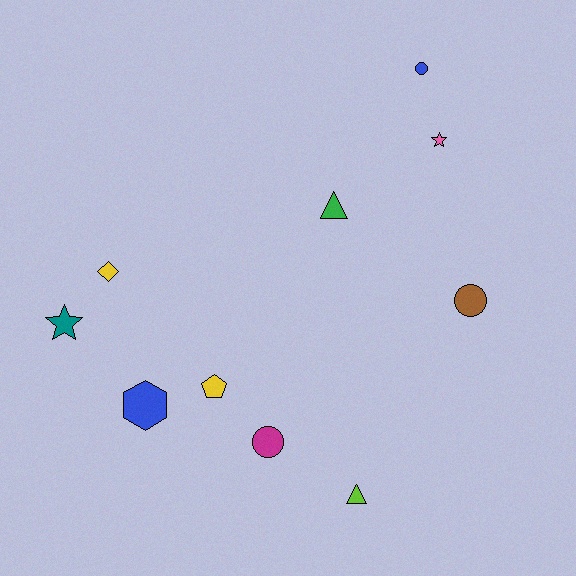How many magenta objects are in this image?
There is 1 magenta object.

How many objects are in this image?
There are 10 objects.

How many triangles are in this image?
There are 2 triangles.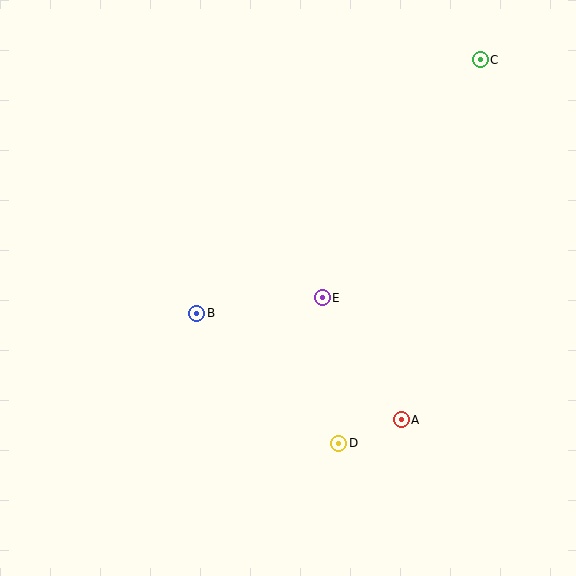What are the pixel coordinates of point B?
Point B is at (197, 313).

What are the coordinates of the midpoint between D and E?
The midpoint between D and E is at (331, 371).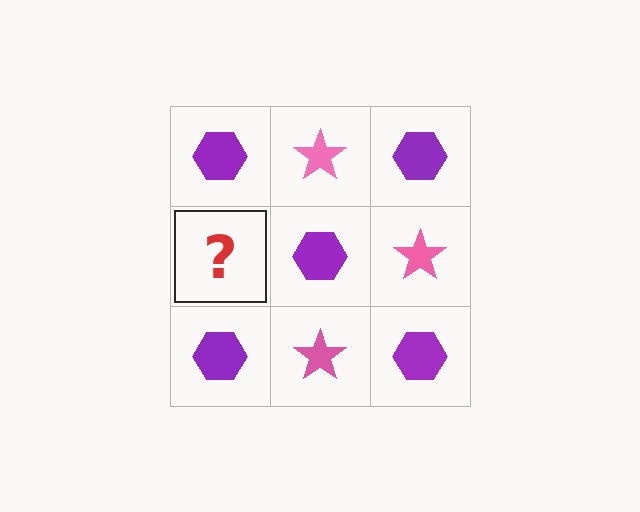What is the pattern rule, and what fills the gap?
The rule is that it alternates purple hexagon and pink star in a checkerboard pattern. The gap should be filled with a pink star.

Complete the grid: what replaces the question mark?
The question mark should be replaced with a pink star.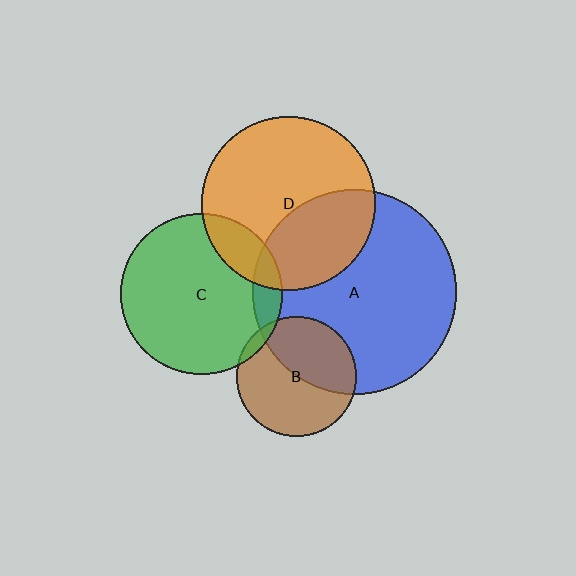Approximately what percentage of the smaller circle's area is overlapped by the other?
Approximately 15%.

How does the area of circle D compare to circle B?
Approximately 2.1 times.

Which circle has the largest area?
Circle A (blue).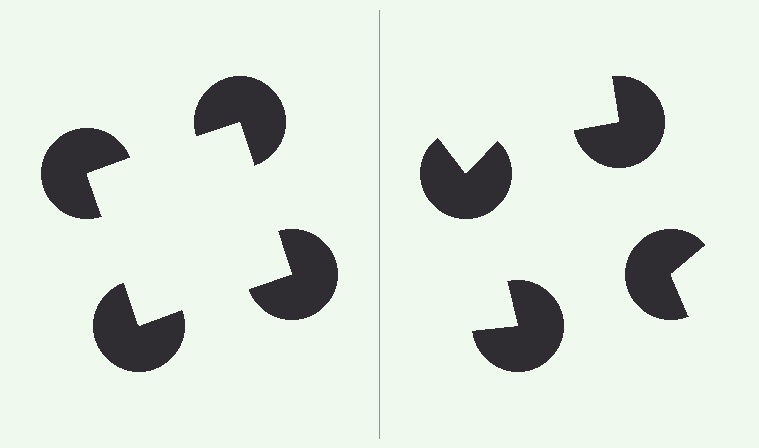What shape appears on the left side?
An illusory square.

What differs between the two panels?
The pac-man discs are positioned identically on both sides; only the wedge orientations differ. On the left they align to a square; on the right they are misaligned.